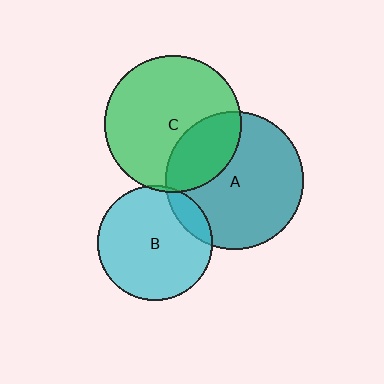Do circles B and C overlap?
Yes.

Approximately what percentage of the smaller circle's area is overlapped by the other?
Approximately 5%.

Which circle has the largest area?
Circle A (teal).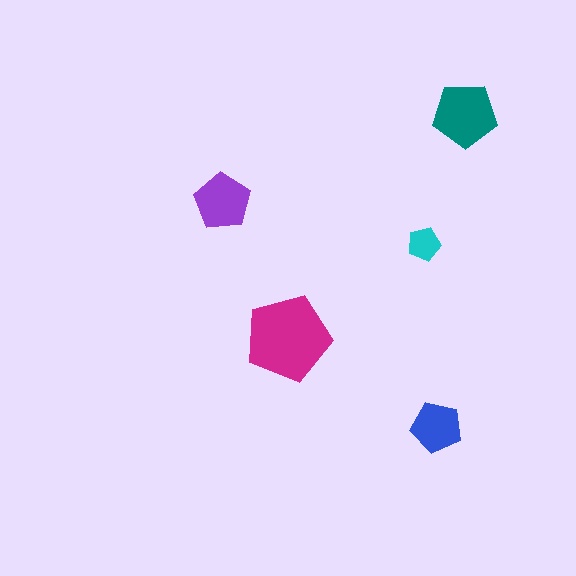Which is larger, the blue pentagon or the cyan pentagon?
The blue one.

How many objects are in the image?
There are 5 objects in the image.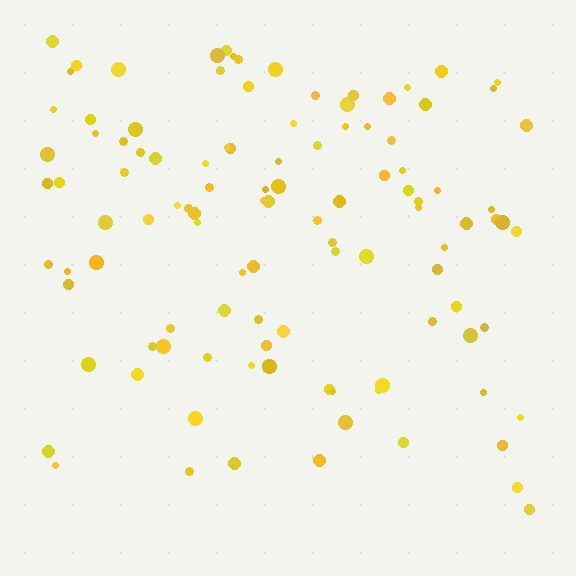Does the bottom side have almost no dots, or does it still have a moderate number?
Still a moderate number, just noticeably fewer than the top.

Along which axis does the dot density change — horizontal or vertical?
Vertical.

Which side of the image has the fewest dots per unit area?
The bottom.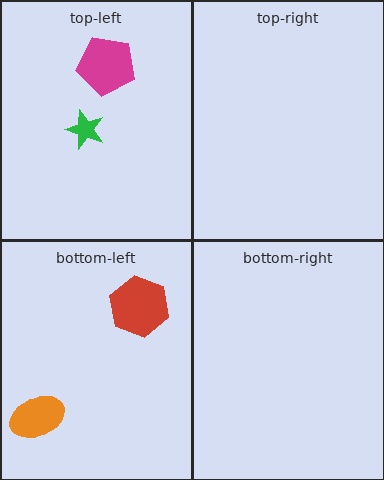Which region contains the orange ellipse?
The bottom-left region.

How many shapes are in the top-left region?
2.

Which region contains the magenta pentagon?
The top-left region.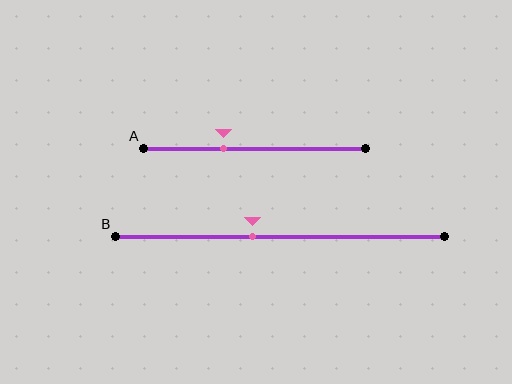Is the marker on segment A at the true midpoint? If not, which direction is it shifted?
No, the marker on segment A is shifted to the left by about 14% of the segment length.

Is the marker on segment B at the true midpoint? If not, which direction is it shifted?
No, the marker on segment B is shifted to the left by about 8% of the segment length.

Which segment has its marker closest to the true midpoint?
Segment B has its marker closest to the true midpoint.